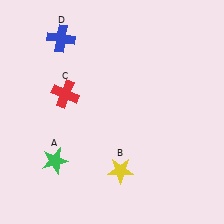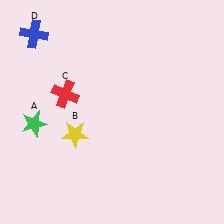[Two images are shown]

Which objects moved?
The objects that moved are: the green star (A), the yellow star (B), the blue cross (D).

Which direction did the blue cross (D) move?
The blue cross (D) moved left.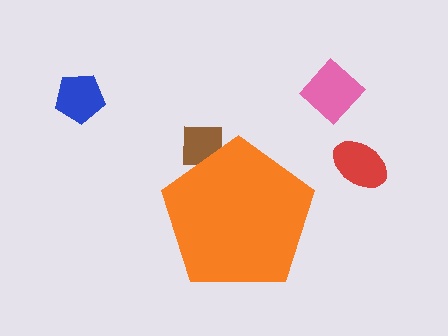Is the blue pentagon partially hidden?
No, the blue pentagon is fully visible.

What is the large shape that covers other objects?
An orange pentagon.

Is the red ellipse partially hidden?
No, the red ellipse is fully visible.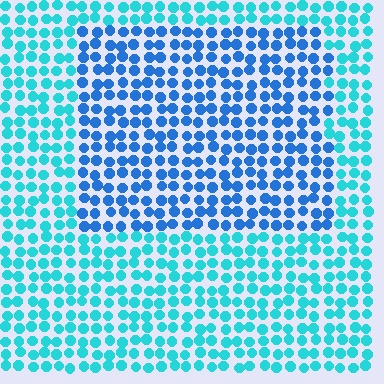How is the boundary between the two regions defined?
The boundary is defined purely by a slight shift in hue (about 33 degrees). Spacing, size, and orientation are identical on both sides.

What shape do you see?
I see a rectangle.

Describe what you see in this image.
The image is filled with small cyan elements in a uniform arrangement. A rectangle-shaped region is visible where the elements are tinted to a slightly different hue, forming a subtle color boundary.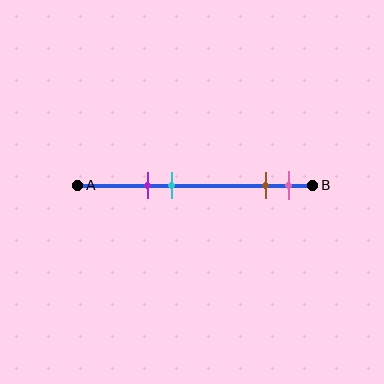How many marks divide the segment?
There are 4 marks dividing the segment.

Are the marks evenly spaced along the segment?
No, the marks are not evenly spaced.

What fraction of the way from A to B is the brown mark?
The brown mark is approximately 80% (0.8) of the way from A to B.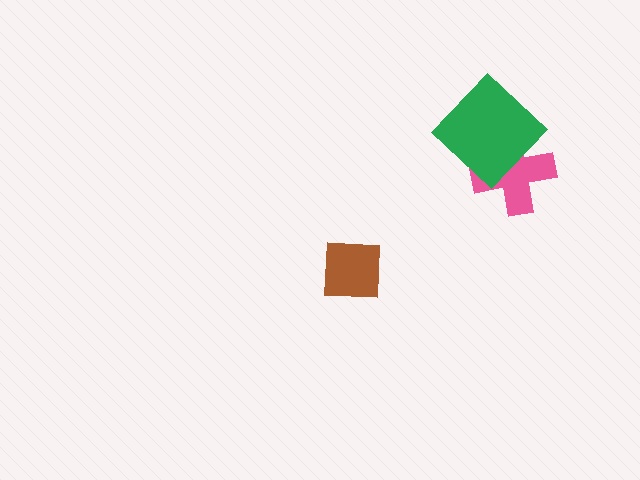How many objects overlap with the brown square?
0 objects overlap with the brown square.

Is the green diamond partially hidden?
No, no other shape covers it.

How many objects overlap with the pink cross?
1 object overlaps with the pink cross.